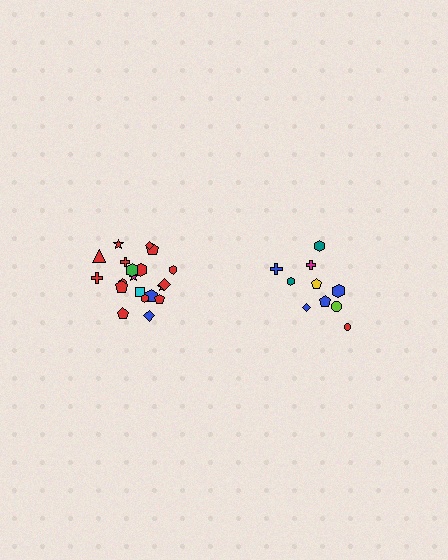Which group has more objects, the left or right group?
The left group.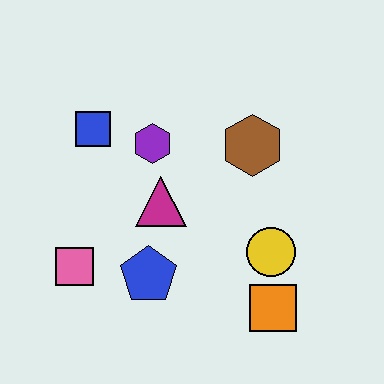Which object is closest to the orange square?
The yellow circle is closest to the orange square.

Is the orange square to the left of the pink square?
No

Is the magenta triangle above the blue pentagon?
Yes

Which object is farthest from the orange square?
The blue square is farthest from the orange square.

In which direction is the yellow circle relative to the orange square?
The yellow circle is above the orange square.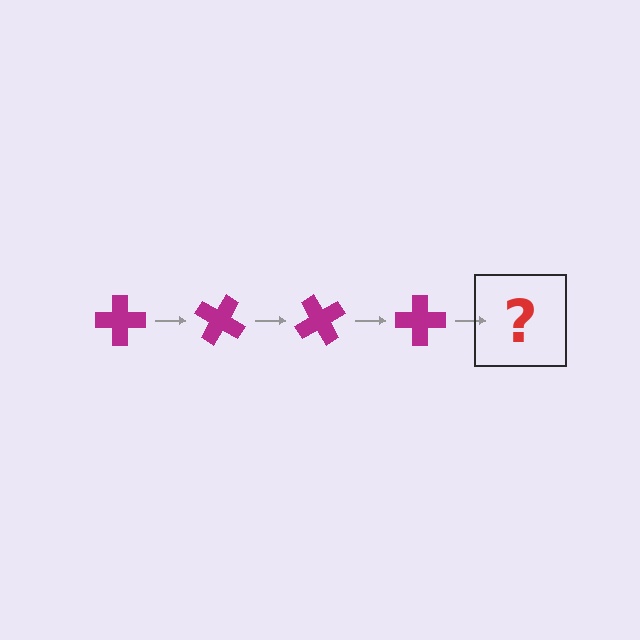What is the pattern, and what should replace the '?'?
The pattern is that the cross rotates 30 degrees each step. The '?' should be a magenta cross rotated 120 degrees.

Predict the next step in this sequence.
The next step is a magenta cross rotated 120 degrees.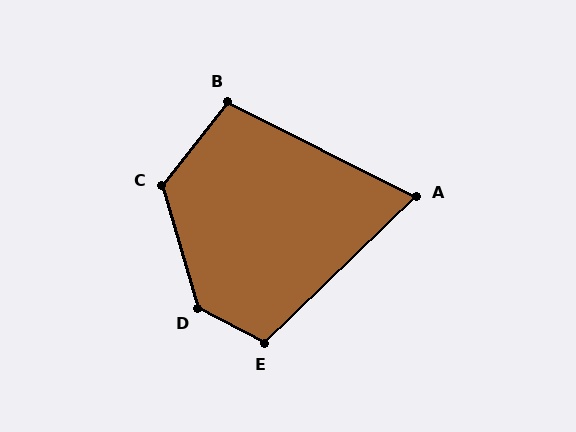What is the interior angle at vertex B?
Approximately 101 degrees (obtuse).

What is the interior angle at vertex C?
Approximately 126 degrees (obtuse).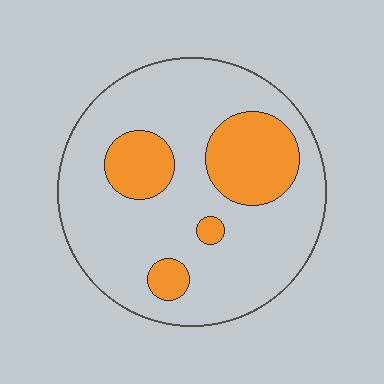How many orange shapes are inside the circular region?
4.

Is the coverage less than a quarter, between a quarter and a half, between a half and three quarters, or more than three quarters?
Less than a quarter.